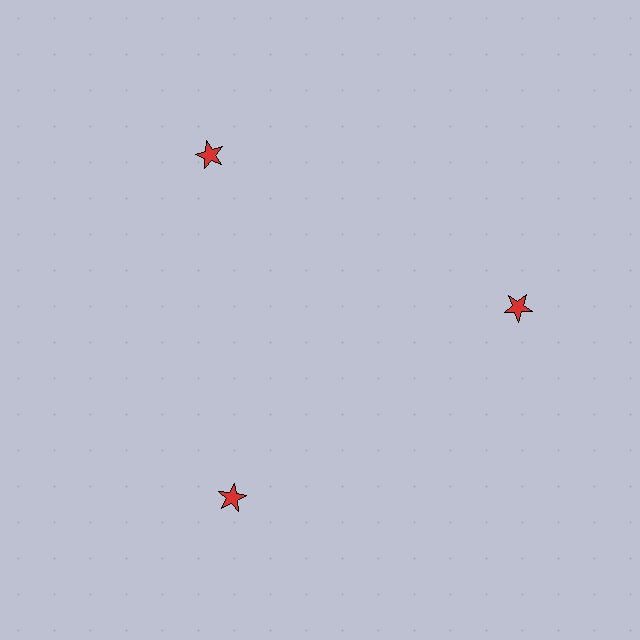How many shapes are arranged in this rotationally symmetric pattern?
There are 3 shapes, arranged in 3 groups of 1.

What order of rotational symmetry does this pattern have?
This pattern has 3-fold rotational symmetry.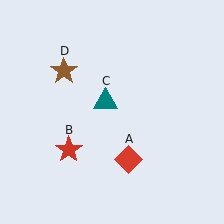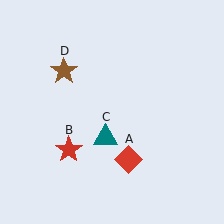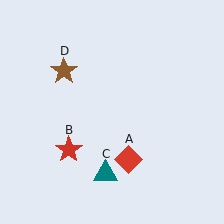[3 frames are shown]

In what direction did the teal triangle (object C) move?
The teal triangle (object C) moved down.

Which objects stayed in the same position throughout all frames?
Red diamond (object A) and red star (object B) and brown star (object D) remained stationary.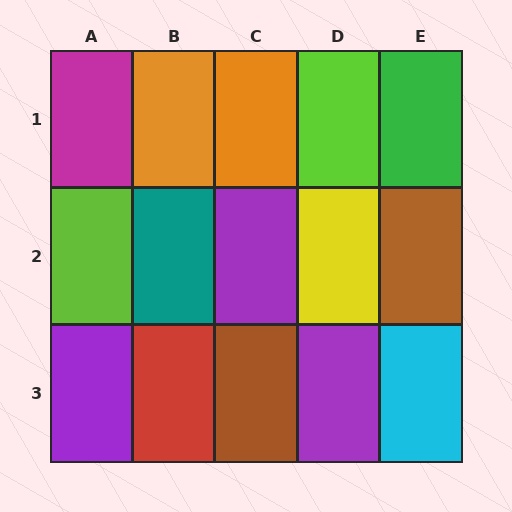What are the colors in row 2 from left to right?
Lime, teal, purple, yellow, brown.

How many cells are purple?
3 cells are purple.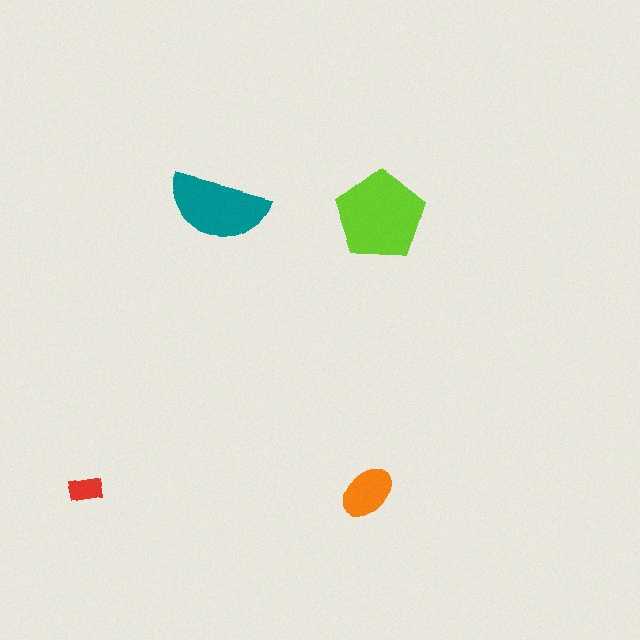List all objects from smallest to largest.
The red rectangle, the orange ellipse, the teal semicircle, the lime pentagon.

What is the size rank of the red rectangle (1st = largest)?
4th.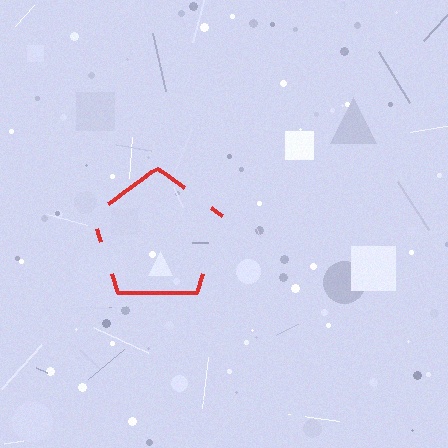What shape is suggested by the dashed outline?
The dashed outline suggests a pentagon.